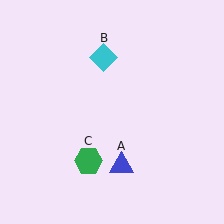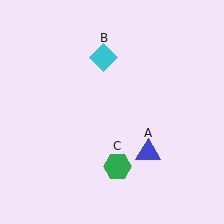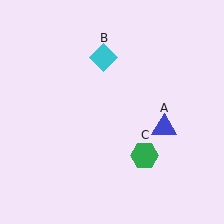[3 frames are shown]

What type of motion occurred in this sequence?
The blue triangle (object A), green hexagon (object C) rotated counterclockwise around the center of the scene.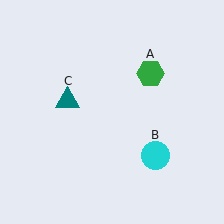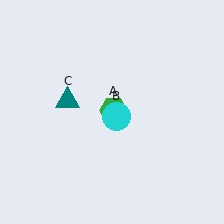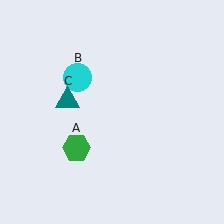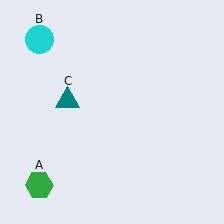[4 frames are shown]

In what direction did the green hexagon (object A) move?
The green hexagon (object A) moved down and to the left.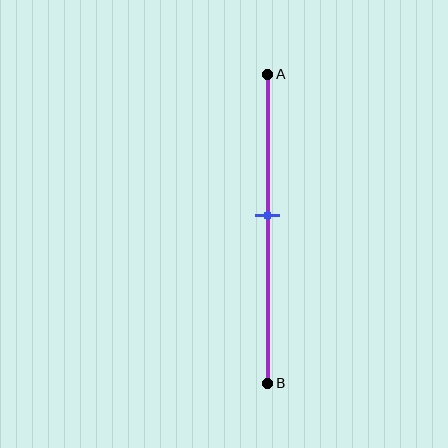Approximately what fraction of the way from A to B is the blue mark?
The blue mark is approximately 45% of the way from A to B.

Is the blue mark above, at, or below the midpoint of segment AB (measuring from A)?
The blue mark is above the midpoint of segment AB.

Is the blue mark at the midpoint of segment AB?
No, the mark is at about 45% from A, not at the 50% midpoint.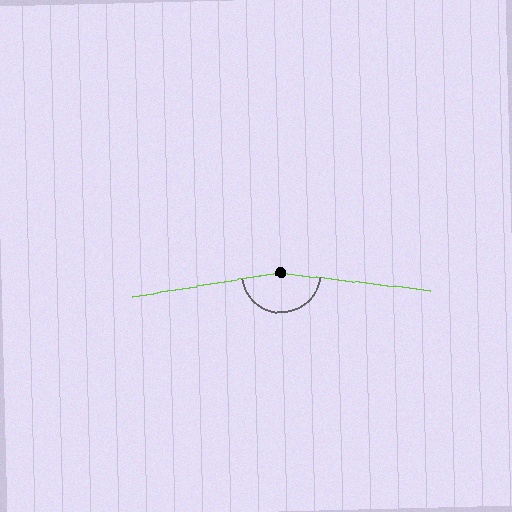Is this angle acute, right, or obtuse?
It is obtuse.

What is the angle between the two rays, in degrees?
Approximately 164 degrees.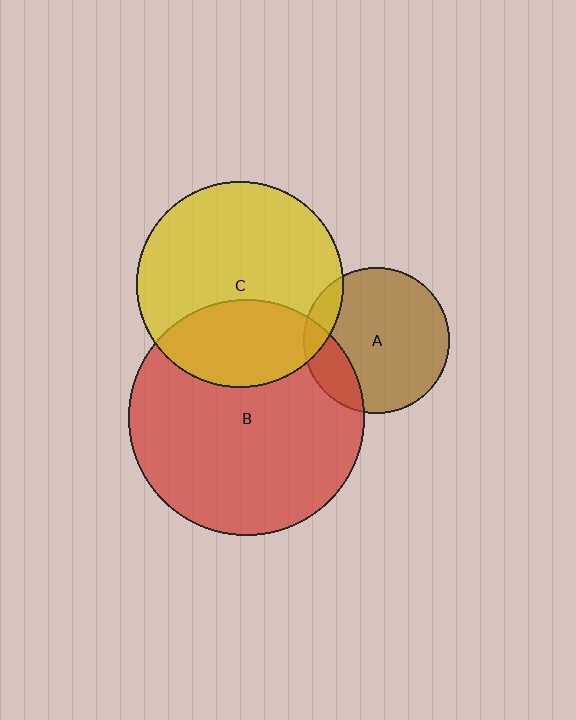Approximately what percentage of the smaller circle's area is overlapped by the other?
Approximately 20%.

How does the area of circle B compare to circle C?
Approximately 1.3 times.